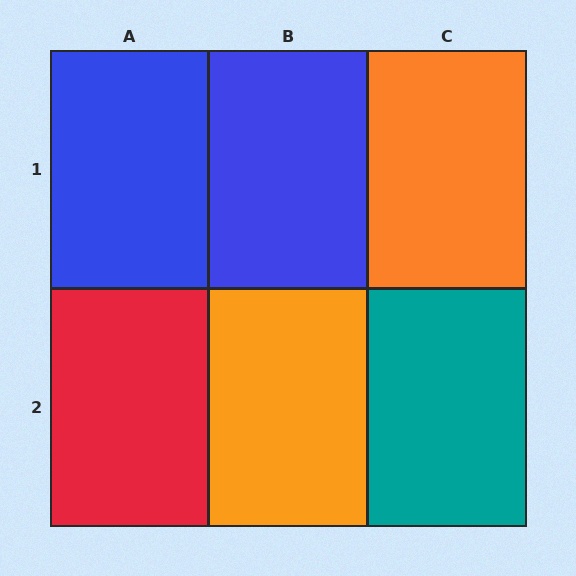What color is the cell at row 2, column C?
Teal.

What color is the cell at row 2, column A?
Red.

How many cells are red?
1 cell is red.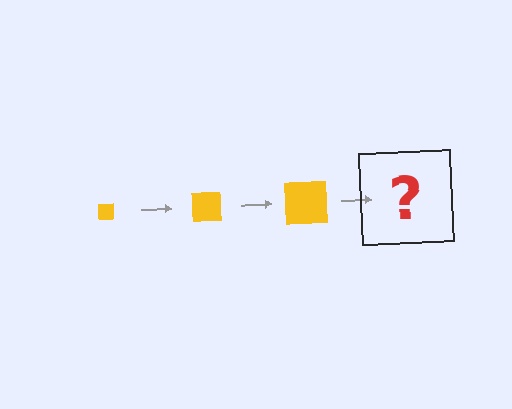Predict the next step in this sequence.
The next step is a yellow square, larger than the previous one.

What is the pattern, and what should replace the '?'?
The pattern is that the square gets progressively larger each step. The '?' should be a yellow square, larger than the previous one.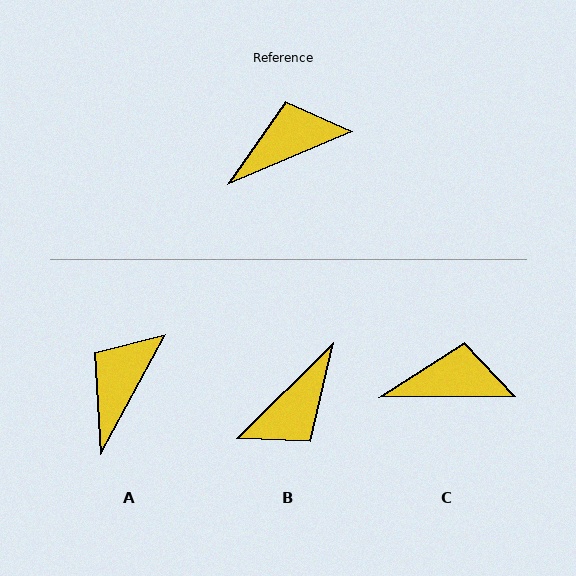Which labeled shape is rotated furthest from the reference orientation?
B, about 158 degrees away.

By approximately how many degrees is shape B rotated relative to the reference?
Approximately 158 degrees clockwise.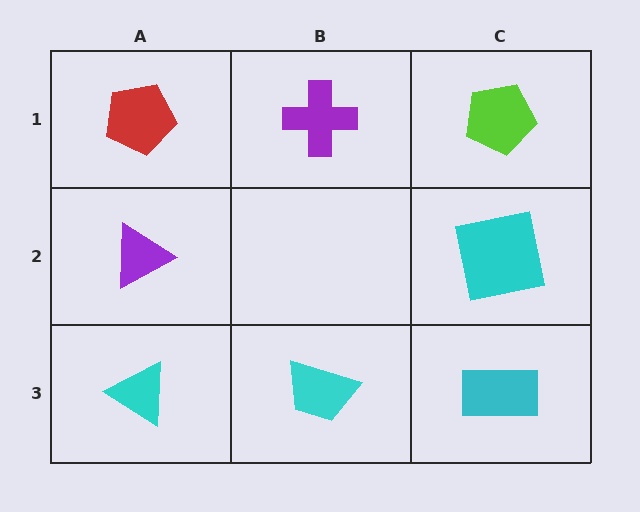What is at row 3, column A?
A cyan triangle.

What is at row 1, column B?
A purple cross.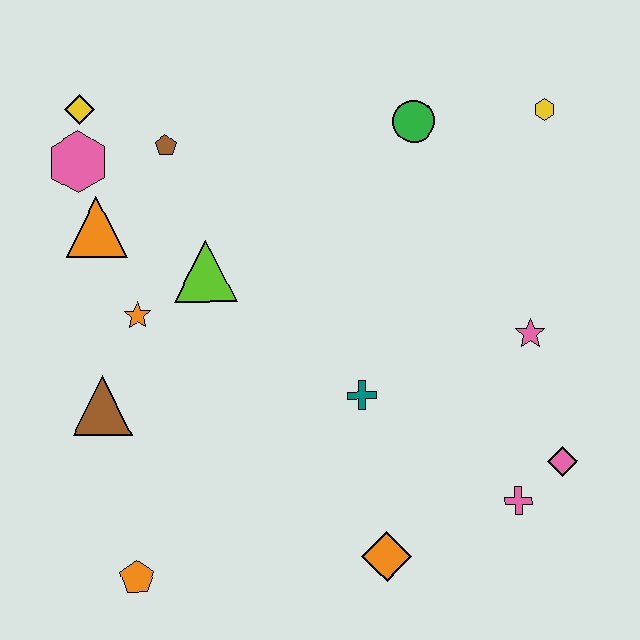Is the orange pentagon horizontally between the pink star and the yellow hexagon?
No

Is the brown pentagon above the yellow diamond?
No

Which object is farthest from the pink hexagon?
The pink diamond is farthest from the pink hexagon.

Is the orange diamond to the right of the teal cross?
Yes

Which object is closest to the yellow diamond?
The pink hexagon is closest to the yellow diamond.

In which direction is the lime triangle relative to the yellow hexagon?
The lime triangle is to the left of the yellow hexagon.